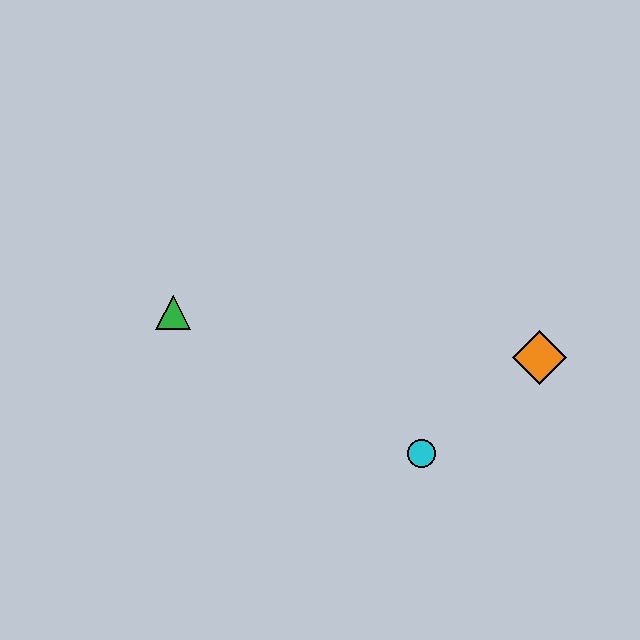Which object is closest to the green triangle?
The cyan circle is closest to the green triangle.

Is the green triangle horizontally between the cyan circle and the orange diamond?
No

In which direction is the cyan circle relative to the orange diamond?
The cyan circle is to the left of the orange diamond.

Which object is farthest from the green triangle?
The orange diamond is farthest from the green triangle.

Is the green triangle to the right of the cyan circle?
No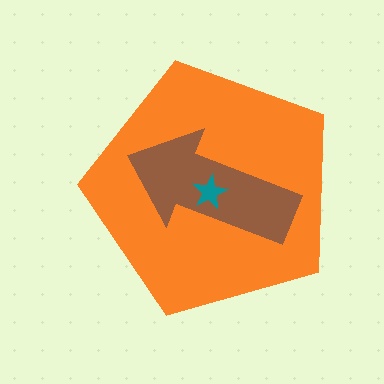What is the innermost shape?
The teal star.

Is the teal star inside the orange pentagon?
Yes.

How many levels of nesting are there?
3.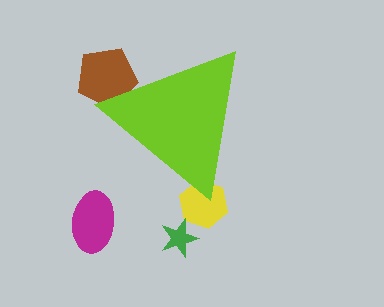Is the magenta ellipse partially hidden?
No, the magenta ellipse is fully visible.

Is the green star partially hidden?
No, the green star is fully visible.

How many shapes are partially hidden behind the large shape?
2 shapes are partially hidden.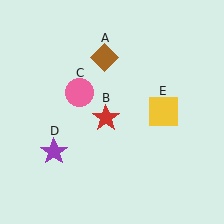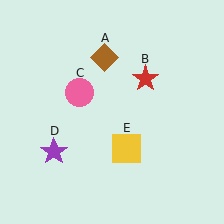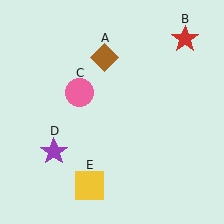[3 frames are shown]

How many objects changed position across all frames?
2 objects changed position: red star (object B), yellow square (object E).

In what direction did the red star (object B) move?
The red star (object B) moved up and to the right.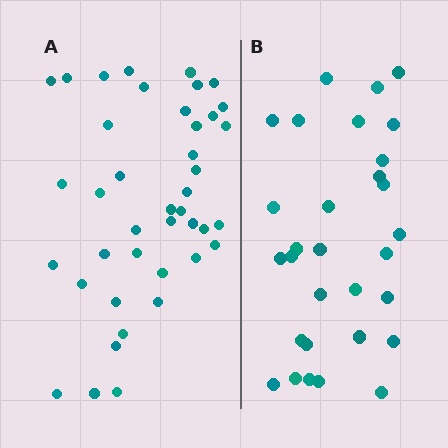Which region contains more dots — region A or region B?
Region A (the left region) has more dots.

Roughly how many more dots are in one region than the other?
Region A has roughly 12 or so more dots than region B.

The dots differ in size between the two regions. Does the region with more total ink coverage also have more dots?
No. Region B has more total ink coverage because its dots are larger, but region A actually contains more individual dots. Total area can be misleading — the number of items is what matters here.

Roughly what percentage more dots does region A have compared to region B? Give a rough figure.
About 35% more.